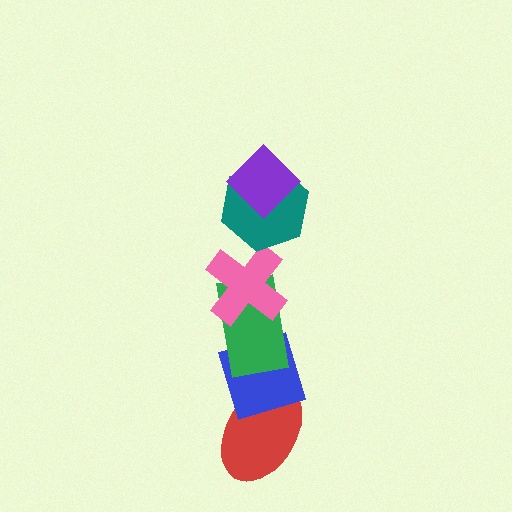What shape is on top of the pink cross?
The teal hexagon is on top of the pink cross.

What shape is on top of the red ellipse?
The blue diamond is on top of the red ellipse.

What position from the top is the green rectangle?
The green rectangle is 4th from the top.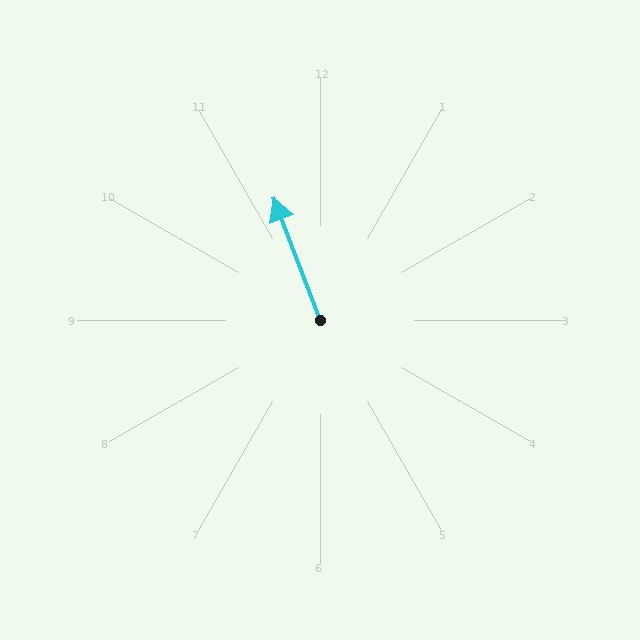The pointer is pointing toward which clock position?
Roughly 11 o'clock.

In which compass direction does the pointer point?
North.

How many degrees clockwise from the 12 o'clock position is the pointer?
Approximately 339 degrees.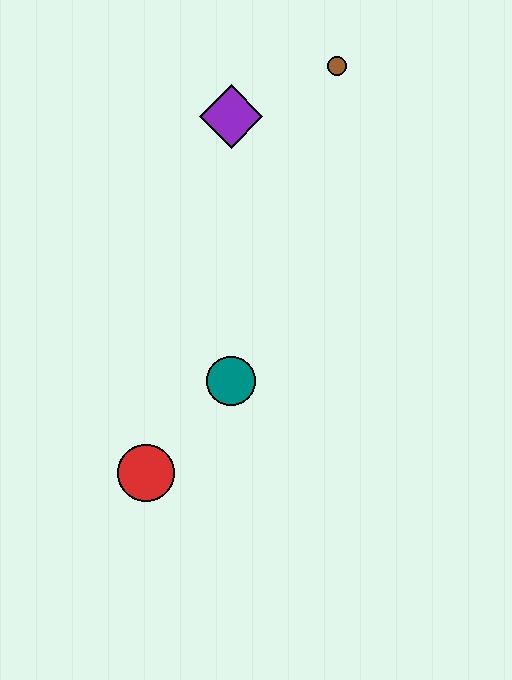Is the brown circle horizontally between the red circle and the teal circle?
No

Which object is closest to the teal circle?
The red circle is closest to the teal circle.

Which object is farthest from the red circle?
The brown circle is farthest from the red circle.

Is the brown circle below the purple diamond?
No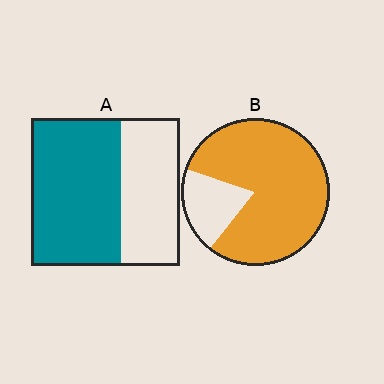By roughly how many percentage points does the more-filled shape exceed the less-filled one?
By roughly 20 percentage points (B over A).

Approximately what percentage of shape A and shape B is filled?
A is approximately 60% and B is approximately 80%.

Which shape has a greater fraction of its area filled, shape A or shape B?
Shape B.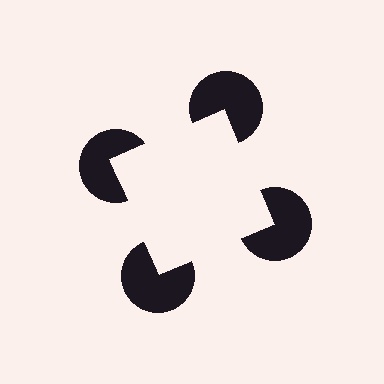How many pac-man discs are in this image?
There are 4 — one at each vertex of the illusory square.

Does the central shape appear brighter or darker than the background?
It typically appears slightly brighter than the background, even though no actual brightness change is drawn.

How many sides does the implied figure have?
4 sides.